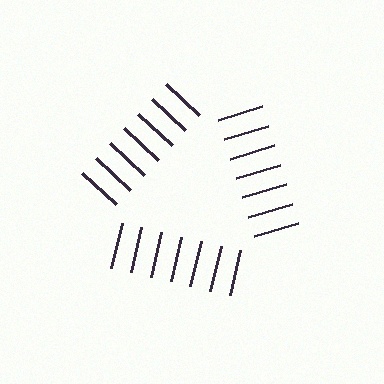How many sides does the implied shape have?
3 sides — the line-ends trace a triangle.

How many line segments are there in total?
21 — 7 along each of the 3 edges.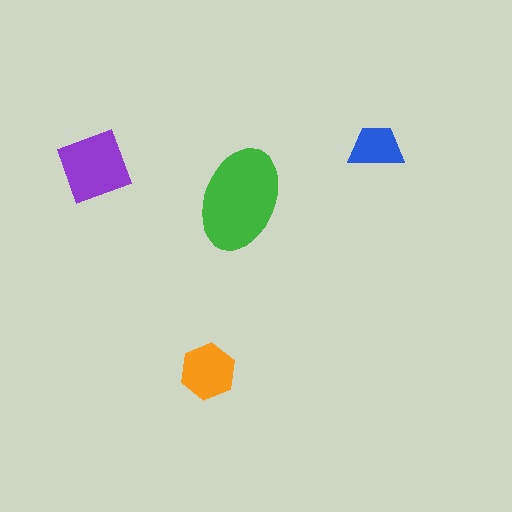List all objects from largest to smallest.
The green ellipse, the purple square, the orange hexagon, the blue trapezoid.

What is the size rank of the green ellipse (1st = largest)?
1st.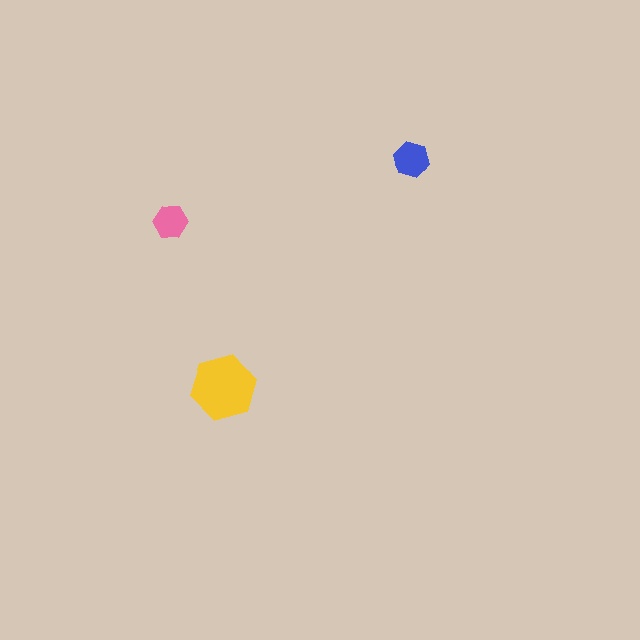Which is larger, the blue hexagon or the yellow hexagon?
The yellow one.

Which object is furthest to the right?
The blue hexagon is rightmost.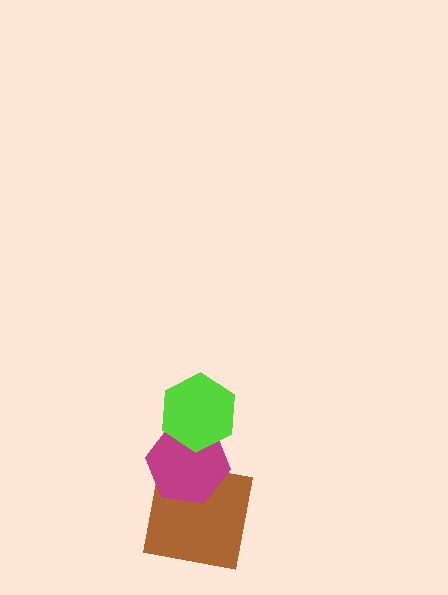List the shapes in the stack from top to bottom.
From top to bottom: the lime hexagon, the magenta hexagon, the brown square.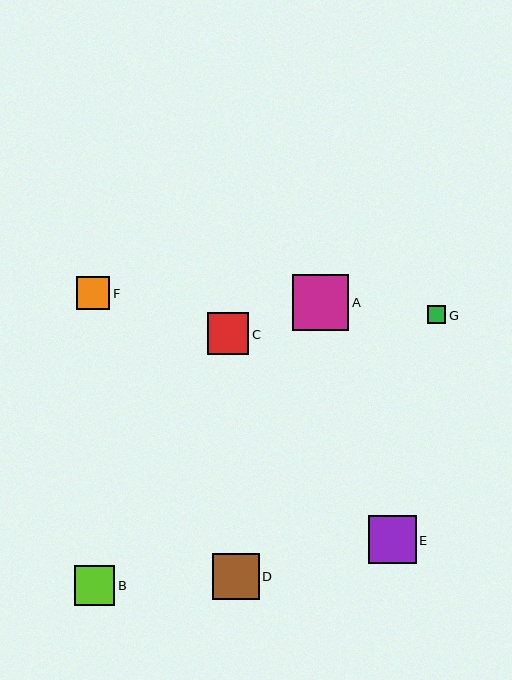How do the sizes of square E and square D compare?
Square E and square D are approximately the same size.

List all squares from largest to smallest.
From largest to smallest: A, E, D, C, B, F, G.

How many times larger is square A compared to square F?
Square A is approximately 1.7 times the size of square F.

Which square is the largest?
Square A is the largest with a size of approximately 56 pixels.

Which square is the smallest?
Square G is the smallest with a size of approximately 18 pixels.